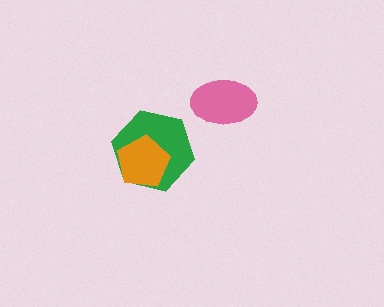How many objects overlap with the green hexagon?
1 object overlaps with the green hexagon.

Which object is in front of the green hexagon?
The orange pentagon is in front of the green hexagon.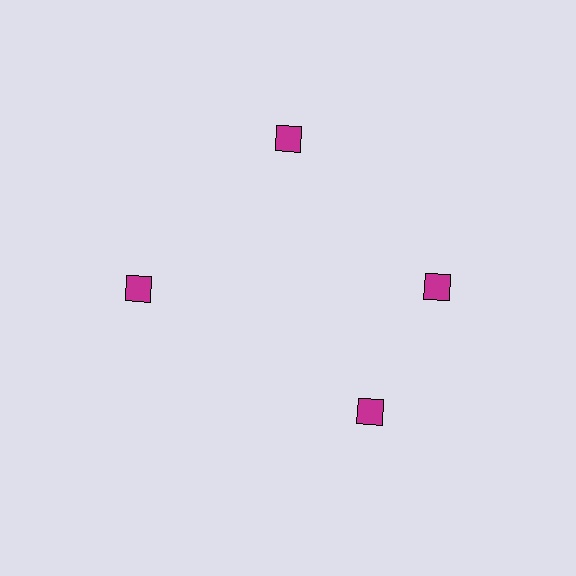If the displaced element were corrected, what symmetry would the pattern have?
It would have 4-fold rotational symmetry — the pattern would map onto itself every 90 degrees.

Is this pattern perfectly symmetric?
No. The 4 magenta diamonds are arranged in a ring, but one element near the 6 o'clock position is rotated out of alignment along the ring, breaking the 4-fold rotational symmetry.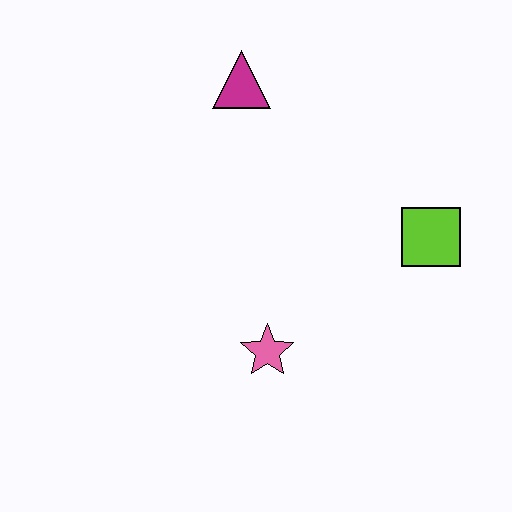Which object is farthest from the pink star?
The magenta triangle is farthest from the pink star.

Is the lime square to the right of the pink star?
Yes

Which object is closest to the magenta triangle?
The lime square is closest to the magenta triangle.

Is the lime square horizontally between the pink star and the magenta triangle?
No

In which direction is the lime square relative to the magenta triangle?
The lime square is to the right of the magenta triangle.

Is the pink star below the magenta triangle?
Yes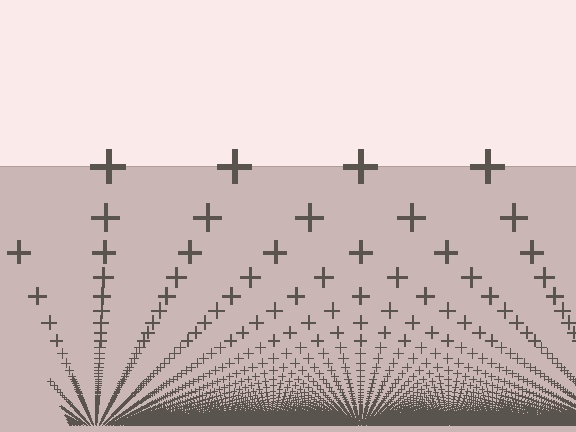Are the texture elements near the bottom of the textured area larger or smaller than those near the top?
Smaller. The gradient is inverted — elements near the bottom are smaller and denser.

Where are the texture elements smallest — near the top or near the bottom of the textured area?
Near the bottom.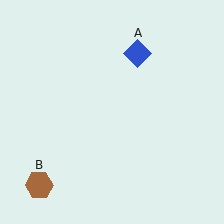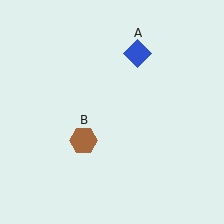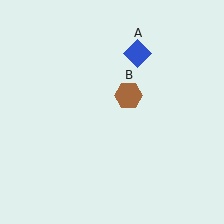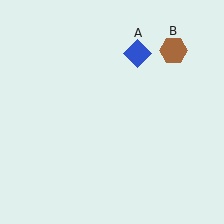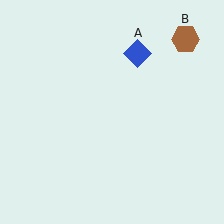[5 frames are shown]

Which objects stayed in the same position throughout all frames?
Blue diamond (object A) remained stationary.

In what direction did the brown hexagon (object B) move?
The brown hexagon (object B) moved up and to the right.